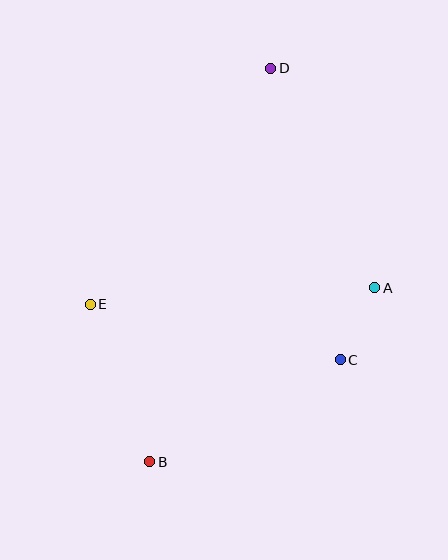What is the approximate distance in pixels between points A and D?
The distance between A and D is approximately 243 pixels.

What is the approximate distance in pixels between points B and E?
The distance between B and E is approximately 169 pixels.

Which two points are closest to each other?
Points A and C are closest to each other.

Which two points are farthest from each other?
Points B and D are farthest from each other.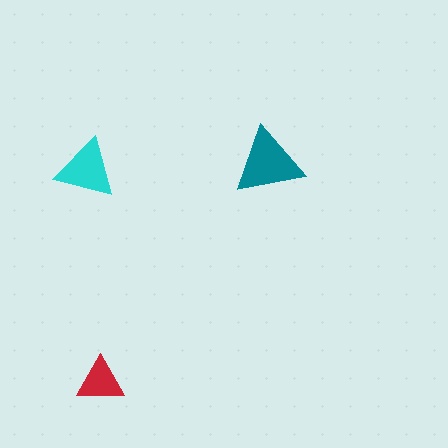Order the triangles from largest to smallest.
the teal one, the cyan one, the red one.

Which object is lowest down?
The red triangle is bottommost.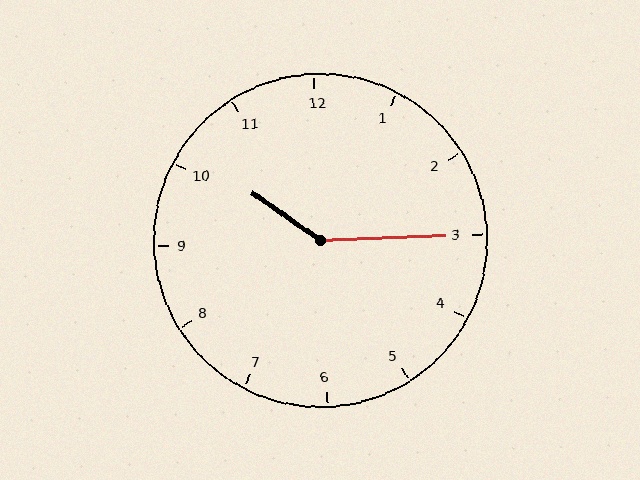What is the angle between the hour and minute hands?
Approximately 142 degrees.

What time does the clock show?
10:15.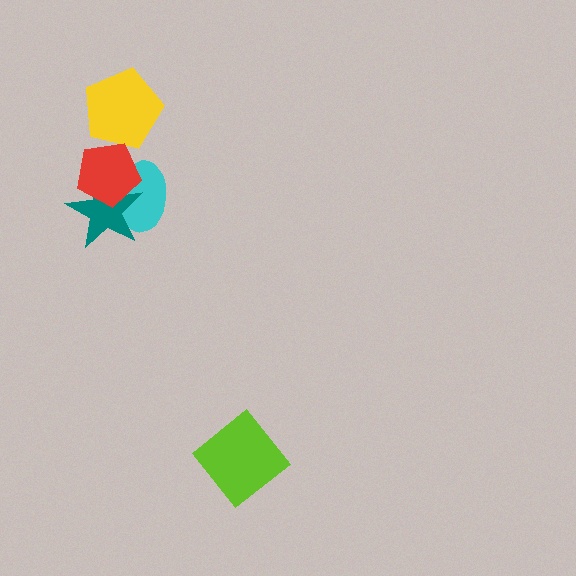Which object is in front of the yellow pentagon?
The red pentagon is in front of the yellow pentagon.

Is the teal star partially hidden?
Yes, it is partially covered by another shape.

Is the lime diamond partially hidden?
No, no other shape covers it.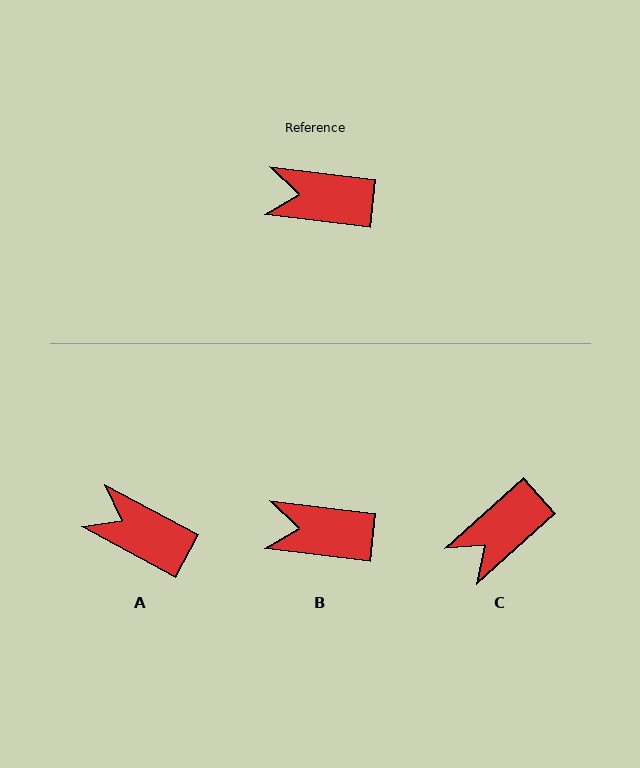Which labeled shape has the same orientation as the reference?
B.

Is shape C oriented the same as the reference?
No, it is off by about 49 degrees.